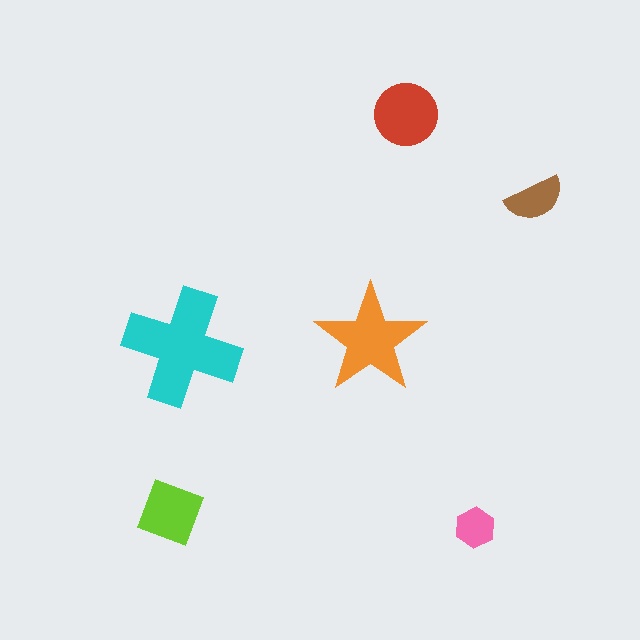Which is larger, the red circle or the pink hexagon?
The red circle.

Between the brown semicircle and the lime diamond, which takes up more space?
The lime diamond.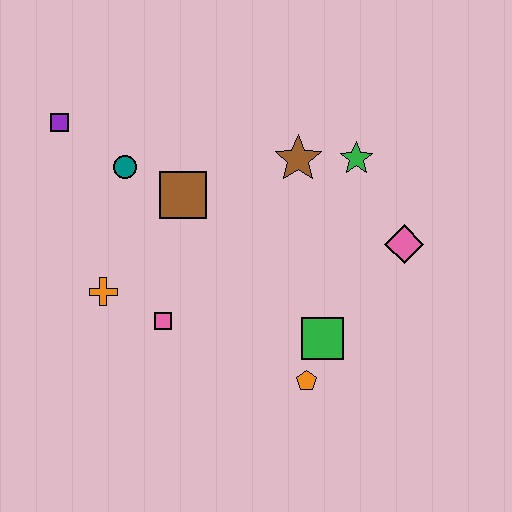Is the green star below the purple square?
Yes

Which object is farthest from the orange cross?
The pink diamond is farthest from the orange cross.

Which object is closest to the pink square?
The orange cross is closest to the pink square.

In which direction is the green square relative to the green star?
The green square is below the green star.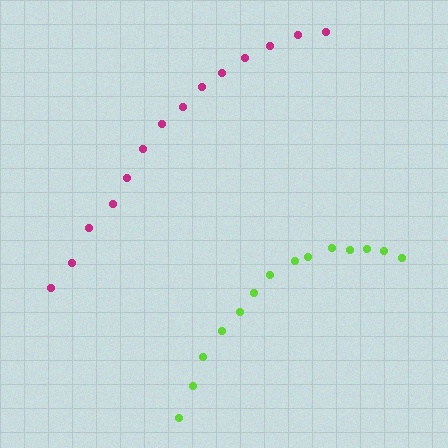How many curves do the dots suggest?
There are 2 distinct paths.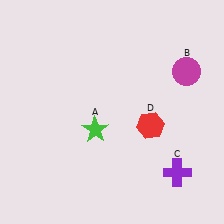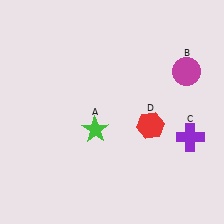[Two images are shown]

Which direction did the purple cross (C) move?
The purple cross (C) moved up.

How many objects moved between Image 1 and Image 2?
1 object moved between the two images.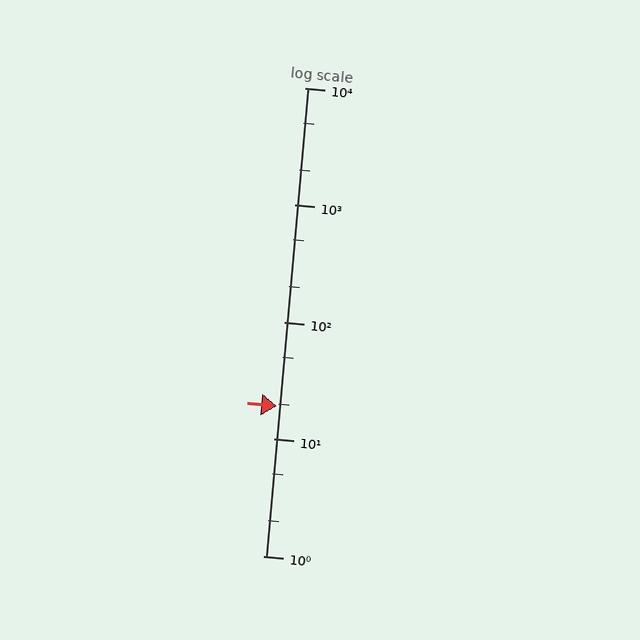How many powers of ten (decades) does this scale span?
The scale spans 4 decades, from 1 to 10000.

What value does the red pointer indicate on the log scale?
The pointer indicates approximately 19.